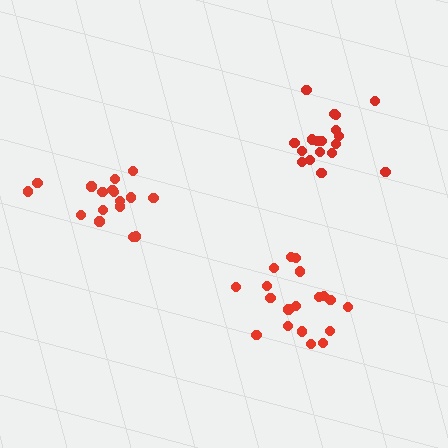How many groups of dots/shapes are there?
There are 3 groups.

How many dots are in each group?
Group 1: 17 dots, Group 2: 18 dots, Group 3: 19 dots (54 total).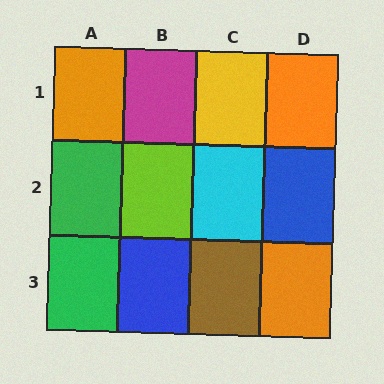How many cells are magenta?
1 cell is magenta.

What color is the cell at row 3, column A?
Green.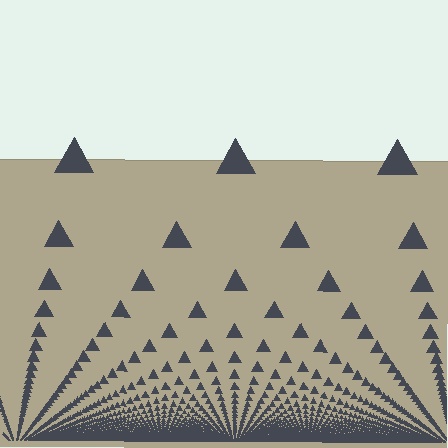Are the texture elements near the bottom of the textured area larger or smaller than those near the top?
Smaller. The gradient is inverted — elements near the bottom are smaller and denser.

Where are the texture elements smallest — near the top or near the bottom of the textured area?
Near the bottom.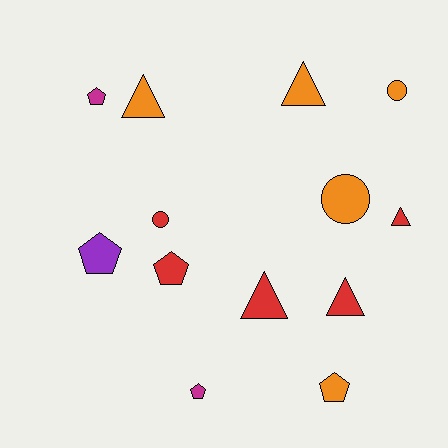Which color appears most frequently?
Red, with 5 objects.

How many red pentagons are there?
There is 1 red pentagon.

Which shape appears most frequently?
Triangle, with 5 objects.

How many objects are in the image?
There are 13 objects.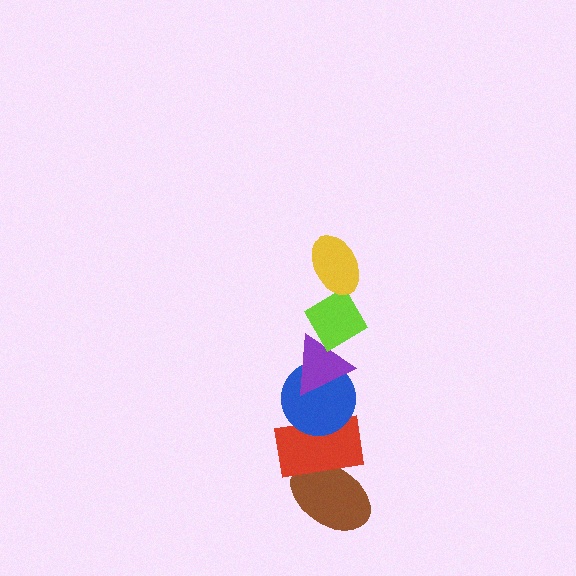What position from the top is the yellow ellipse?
The yellow ellipse is 1st from the top.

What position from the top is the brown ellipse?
The brown ellipse is 6th from the top.